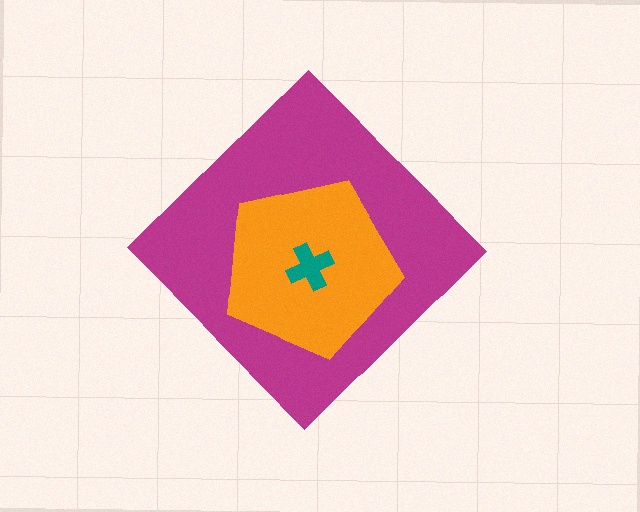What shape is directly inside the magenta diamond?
The orange pentagon.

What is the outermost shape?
The magenta diamond.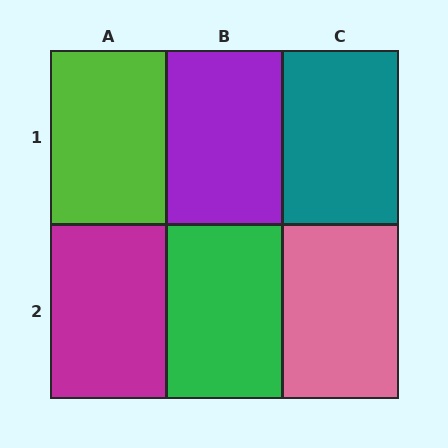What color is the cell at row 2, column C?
Pink.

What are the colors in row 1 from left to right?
Lime, purple, teal.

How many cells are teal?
1 cell is teal.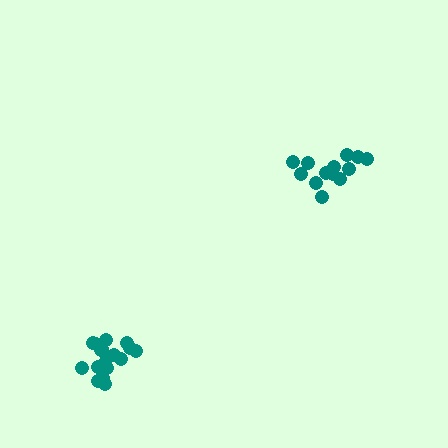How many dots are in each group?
Group 1: 13 dots, Group 2: 19 dots (32 total).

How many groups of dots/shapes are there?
There are 2 groups.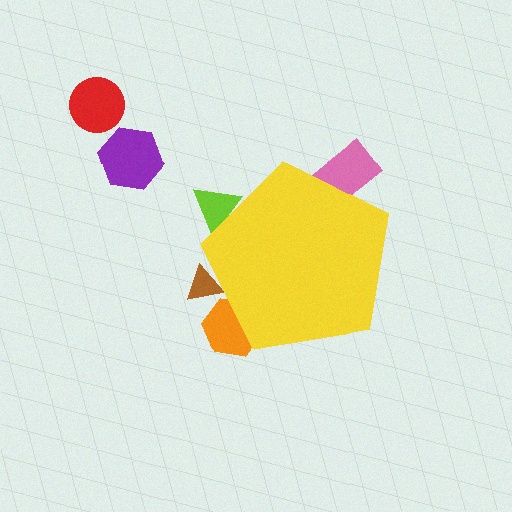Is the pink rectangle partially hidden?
Yes, the pink rectangle is partially hidden behind the yellow pentagon.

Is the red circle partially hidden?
No, the red circle is fully visible.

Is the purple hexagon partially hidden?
No, the purple hexagon is fully visible.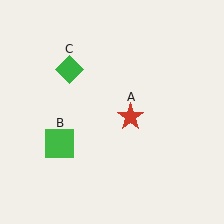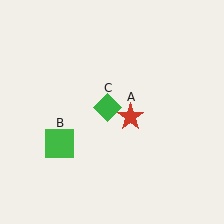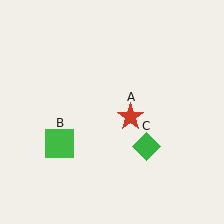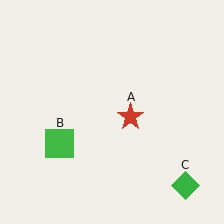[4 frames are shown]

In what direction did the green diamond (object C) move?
The green diamond (object C) moved down and to the right.